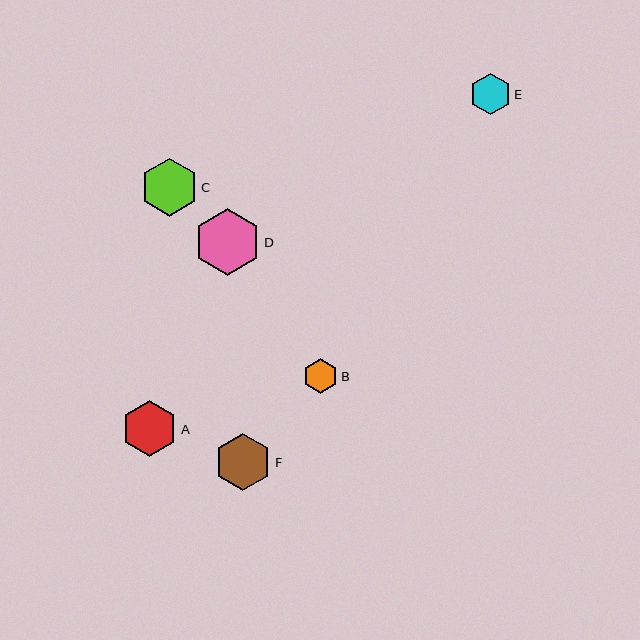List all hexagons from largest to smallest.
From largest to smallest: D, C, F, A, E, B.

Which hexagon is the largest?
Hexagon D is the largest with a size of approximately 67 pixels.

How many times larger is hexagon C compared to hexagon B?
Hexagon C is approximately 1.7 times the size of hexagon B.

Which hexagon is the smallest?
Hexagon B is the smallest with a size of approximately 35 pixels.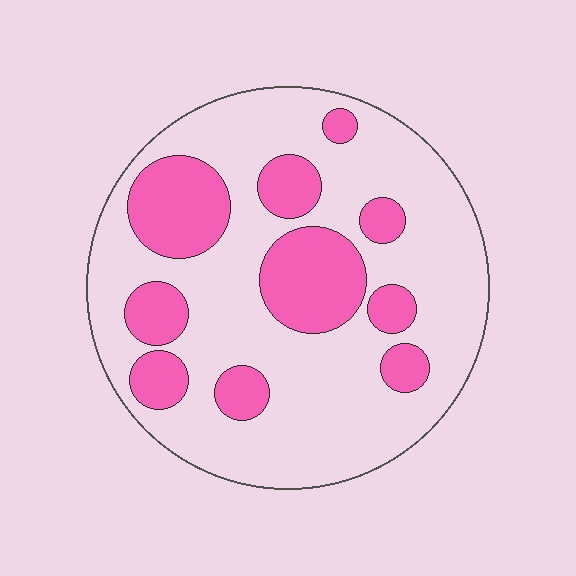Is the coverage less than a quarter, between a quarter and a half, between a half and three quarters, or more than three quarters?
Between a quarter and a half.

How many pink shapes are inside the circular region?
10.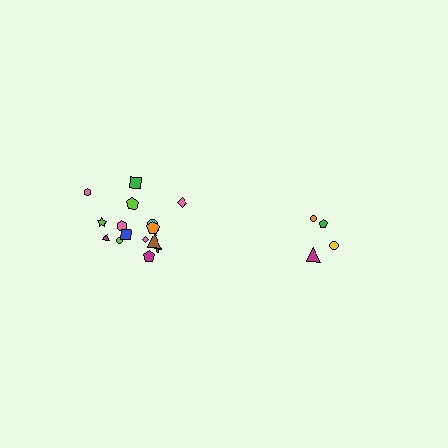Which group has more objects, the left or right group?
The left group.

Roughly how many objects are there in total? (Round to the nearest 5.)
Roughly 20 objects in total.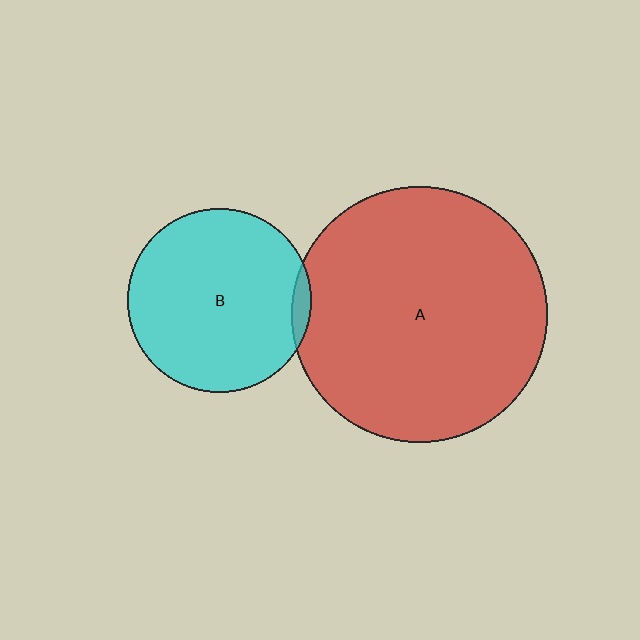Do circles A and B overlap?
Yes.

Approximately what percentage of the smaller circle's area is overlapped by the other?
Approximately 5%.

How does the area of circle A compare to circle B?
Approximately 1.9 times.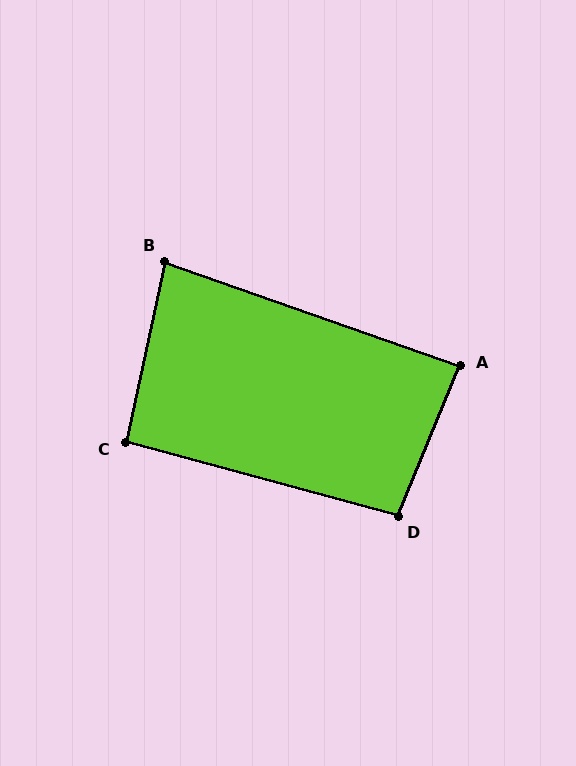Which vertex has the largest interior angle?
D, at approximately 97 degrees.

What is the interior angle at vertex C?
Approximately 93 degrees (approximately right).